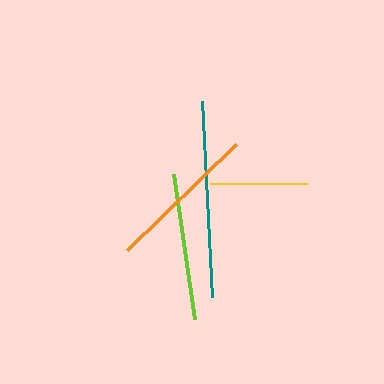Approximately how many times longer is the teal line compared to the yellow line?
The teal line is approximately 2.0 times the length of the yellow line.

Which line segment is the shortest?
The yellow line is the shortest at approximately 98 pixels.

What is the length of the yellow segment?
The yellow segment is approximately 98 pixels long.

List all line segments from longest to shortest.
From longest to shortest: teal, orange, lime, yellow.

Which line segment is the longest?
The teal line is the longest at approximately 197 pixels.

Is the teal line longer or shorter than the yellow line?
The teal line is longer than the yellow line.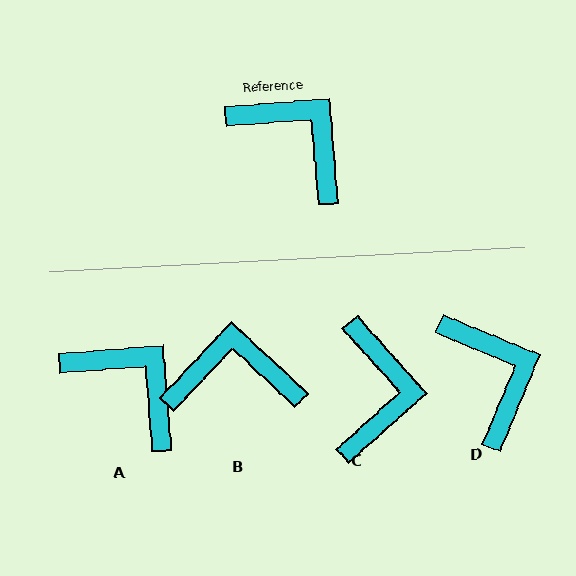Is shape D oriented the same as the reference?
No, it is off by about 27 degrees.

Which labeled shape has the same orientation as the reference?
A.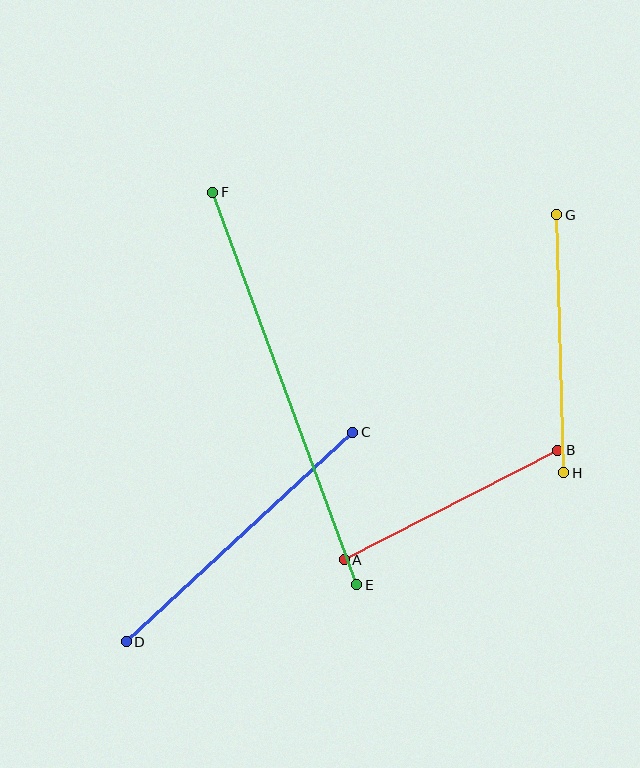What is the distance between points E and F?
The distance is approximately 418 pixels.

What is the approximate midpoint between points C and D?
The midpoint is at approximately (239, 537) pixels.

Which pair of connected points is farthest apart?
Points E and F are farthest apart.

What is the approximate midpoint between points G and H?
The midpoint is at approximately (560, 344) pixels.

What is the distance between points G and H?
The distance is approximately 258 pixels.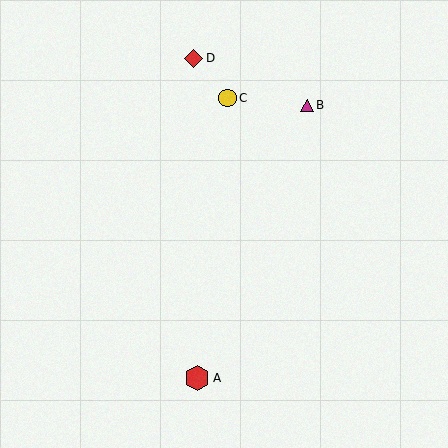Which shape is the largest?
The red hexagon (labeled A) is the largest.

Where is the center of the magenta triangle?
The center of the magenta triangle is at (307, 105).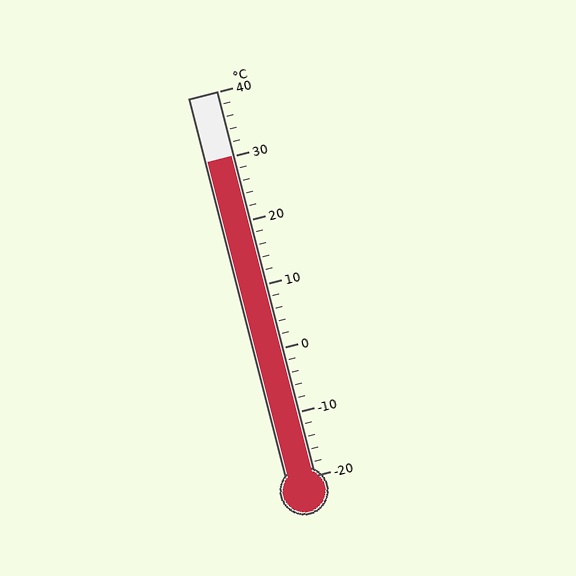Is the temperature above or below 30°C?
The temperature is at 30°C.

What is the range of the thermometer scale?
The thermometer scale ranges from -20°C to 40°C.